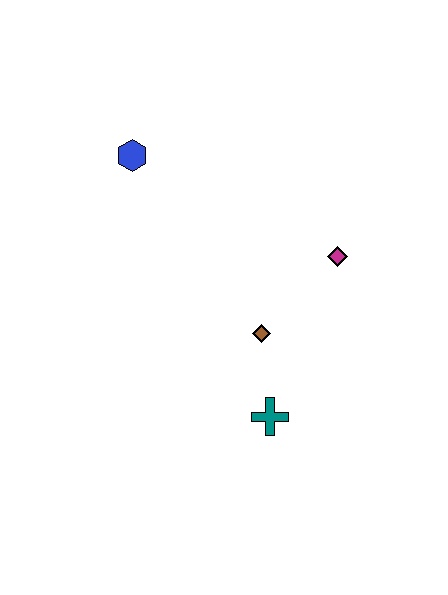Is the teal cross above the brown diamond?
No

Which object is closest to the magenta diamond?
The brown diamond is closest to the magenta diamond.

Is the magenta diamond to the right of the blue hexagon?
Yes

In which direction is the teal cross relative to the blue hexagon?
The teal cross is below the blue hexagon.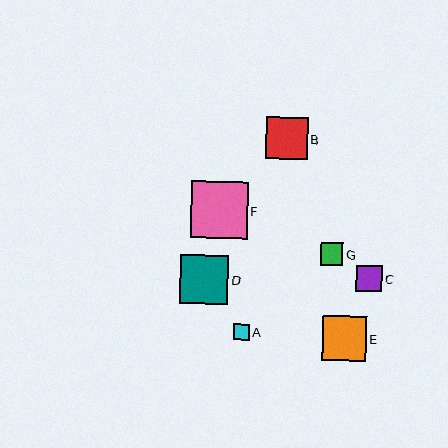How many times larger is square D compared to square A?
Square D is approximately 3.0 times the size of square A.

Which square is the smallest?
Square A is the smallest with a size of approximately 16 pixels.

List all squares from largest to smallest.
From largest to smallest: F, D, E, B, C, G, A.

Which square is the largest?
Square F is the largest with a size of approximately 57 pixels.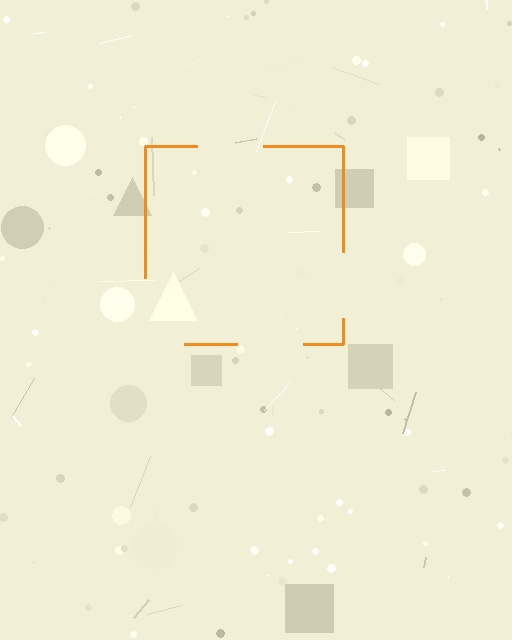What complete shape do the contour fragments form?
The contour fragments form a square.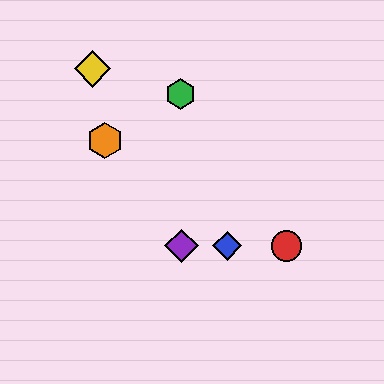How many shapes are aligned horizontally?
3 shapes (the red circle, the blue diamond, the purple diamond) are aligned horizontally.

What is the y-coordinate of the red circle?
The red circle is at y≈246.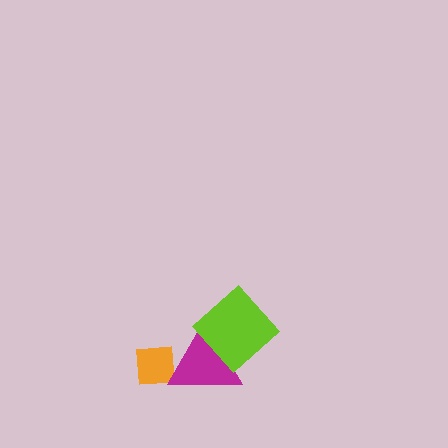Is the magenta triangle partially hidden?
Yes, it is partially covered by another shape.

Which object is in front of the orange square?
The magenta triangle is in front of the orange square.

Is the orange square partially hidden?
Yes, it is partially covered by another shape.